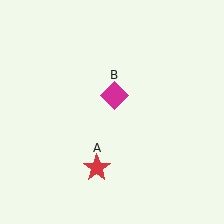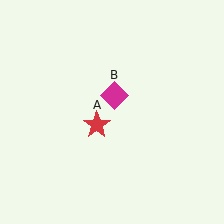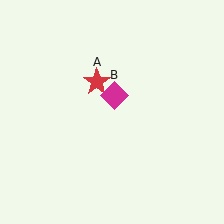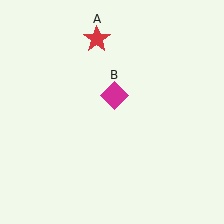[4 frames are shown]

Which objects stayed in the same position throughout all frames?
Magenta diamond (object B) remained stationary.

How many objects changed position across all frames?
1 object changed position: red star (object A).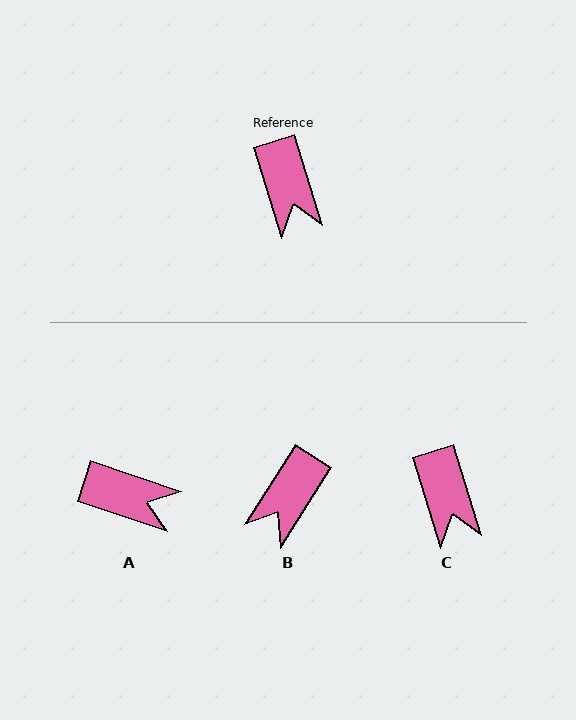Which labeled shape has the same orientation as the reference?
C.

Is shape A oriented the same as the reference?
No, it is off by about 54 degrees.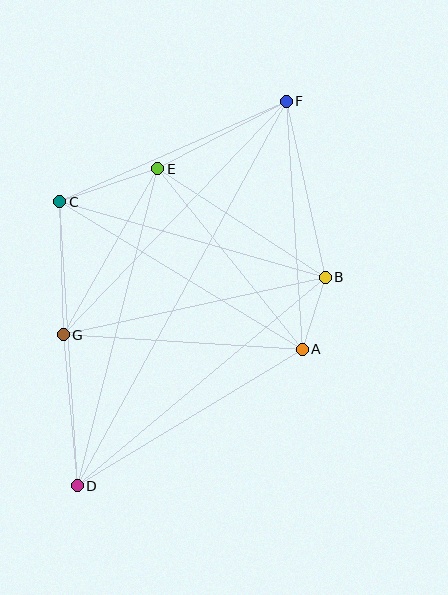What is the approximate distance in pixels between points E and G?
The distance between E and G is approximately 191 pixels.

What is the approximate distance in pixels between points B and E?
The distance between B and E is approximately 200 pixels.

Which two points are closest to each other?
Points A and B are closest to each other.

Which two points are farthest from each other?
Points D and F are farthest from each other.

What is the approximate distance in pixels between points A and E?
The distance between A and E is approximately 231 pixels.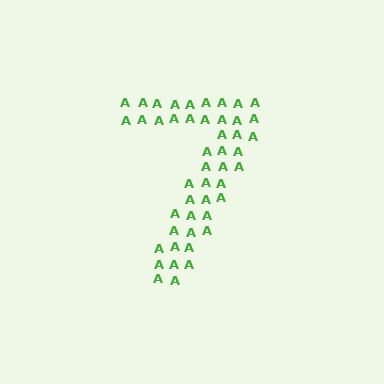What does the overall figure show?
The overall figure shows the digit 7.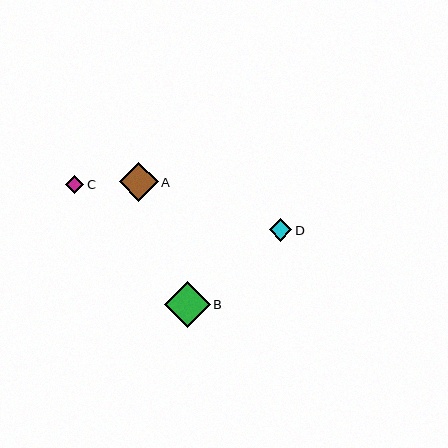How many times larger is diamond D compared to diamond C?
Diamond D is approximately 1.3 times the size of diamond C.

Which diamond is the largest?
Diamond B is the largest with a size of approximately 46 pixels.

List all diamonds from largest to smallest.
From largest to smallest: B, A, D, C.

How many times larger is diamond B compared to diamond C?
Diamond B is approximately 2.6 times the size of diamond C.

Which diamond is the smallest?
Diamond C is the smallest with a size of approximately 18 pixels.